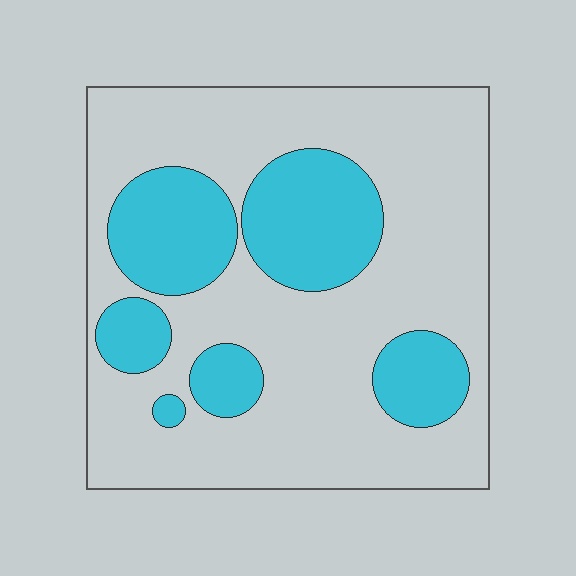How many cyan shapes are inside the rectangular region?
6.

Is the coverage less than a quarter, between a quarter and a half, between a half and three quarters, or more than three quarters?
Between a quarter and a half.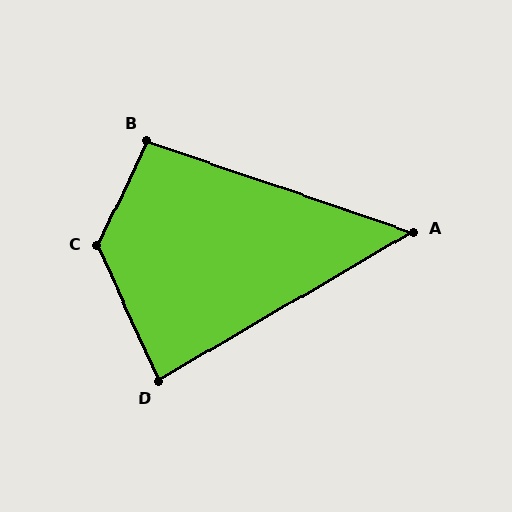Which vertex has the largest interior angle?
C, at approximately 131 degrees.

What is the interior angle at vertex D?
Approximately 84 degrees (acute).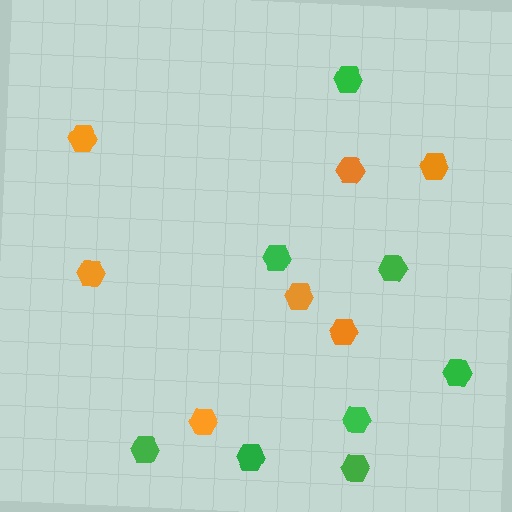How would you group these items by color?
There are 2 groups: one group of orange hexagons (7) and one group of green hexagons (8).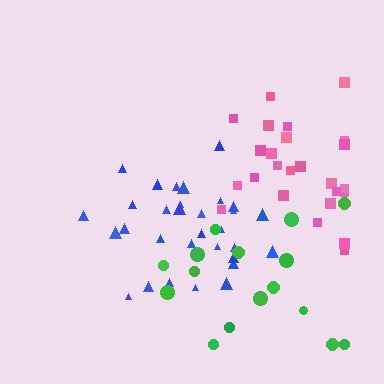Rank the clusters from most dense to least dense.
blue, pink, green.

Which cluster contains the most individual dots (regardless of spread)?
Blue (31).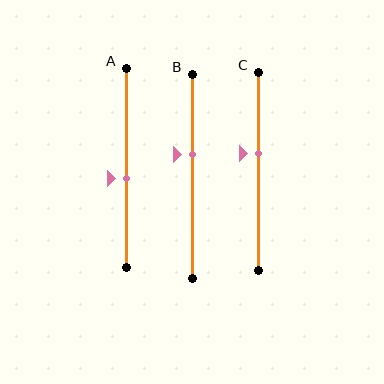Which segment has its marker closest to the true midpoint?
Segment A has its marker closest to the true midpoint.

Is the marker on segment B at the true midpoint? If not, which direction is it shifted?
No, the marker on segment B is shifted upward by about 11% of the segment length.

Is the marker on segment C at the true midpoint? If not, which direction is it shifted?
No, the marker on segment C is shifted upward by about 9% of the segment length.